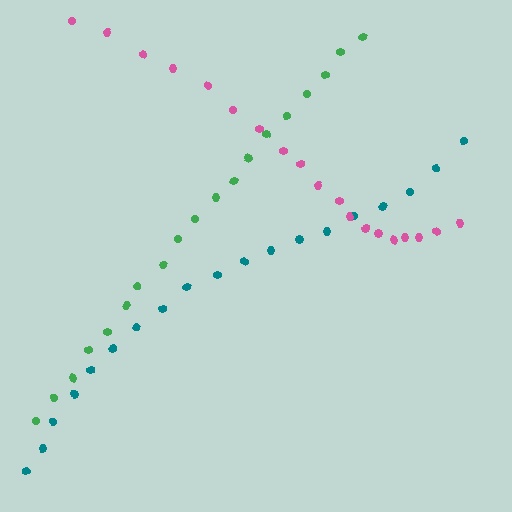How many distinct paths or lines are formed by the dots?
There are 3 distinct paths.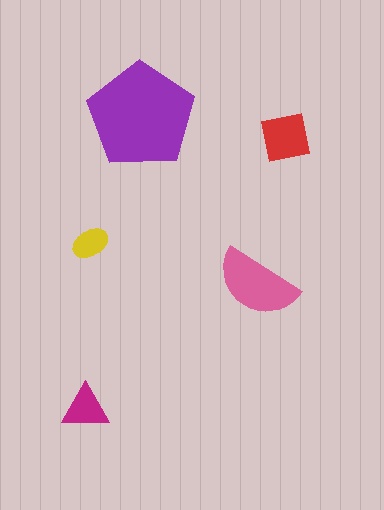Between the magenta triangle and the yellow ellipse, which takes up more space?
The magenta triangle.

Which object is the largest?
The purple pentagon.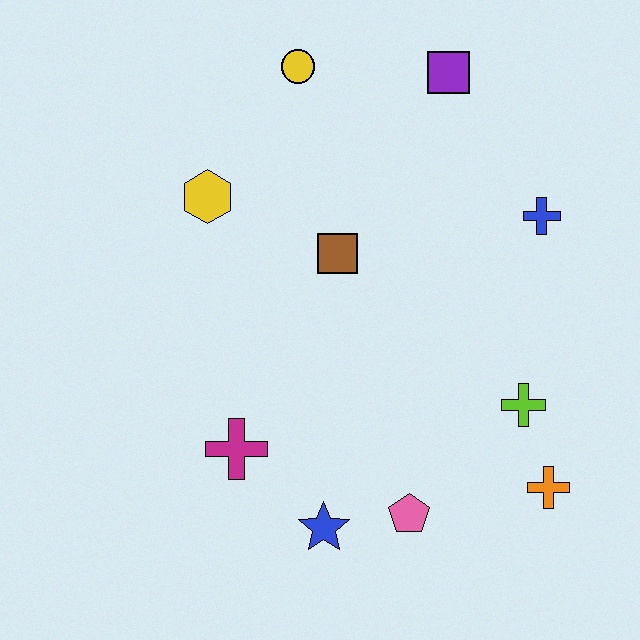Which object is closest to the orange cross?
The lime cross is closest to the orange cross.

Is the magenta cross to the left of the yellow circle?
Yes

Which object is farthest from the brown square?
The orange cross is farthest from the brown square.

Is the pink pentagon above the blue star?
Yes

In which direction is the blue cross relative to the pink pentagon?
The blue cross is above the pink pentagon.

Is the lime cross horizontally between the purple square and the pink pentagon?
No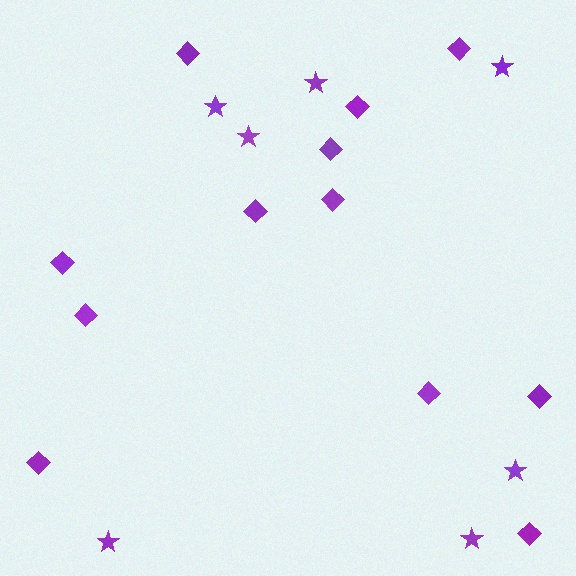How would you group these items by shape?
There are 2 groups: one group of stars (7) and one group of diamonds (12).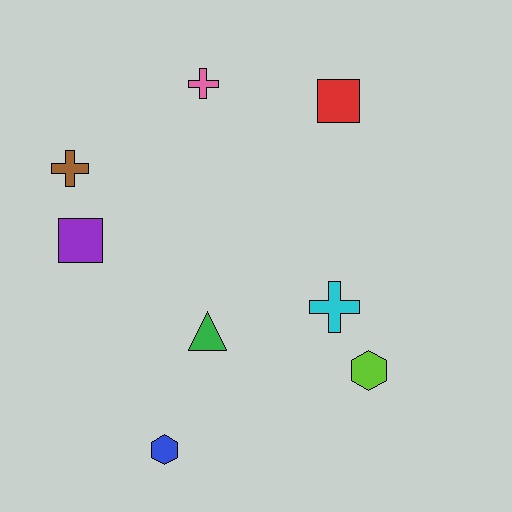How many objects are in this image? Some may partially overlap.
There are 8 objects.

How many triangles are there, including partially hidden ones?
There is 1 triangle.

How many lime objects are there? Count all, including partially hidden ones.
There is 1 lime object.